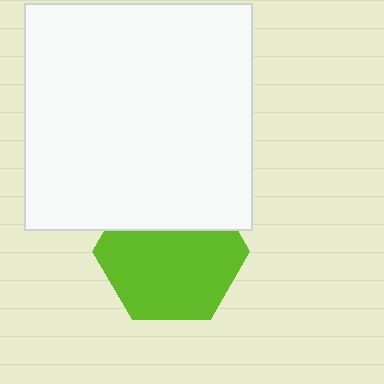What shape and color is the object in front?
The object in front is a white square.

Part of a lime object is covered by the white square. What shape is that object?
It is a hexagon.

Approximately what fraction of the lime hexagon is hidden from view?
Roughly 32% of the lime hexagon is hidden behind the white square.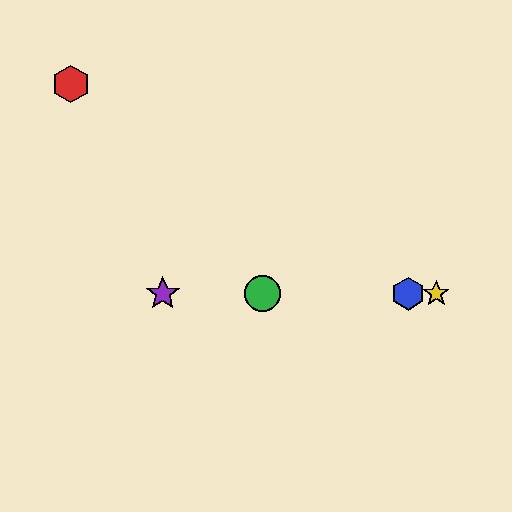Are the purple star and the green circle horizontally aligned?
Yes, both are at y≈294.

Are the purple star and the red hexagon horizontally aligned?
No, the purple star is at y≈294 and the red hexagon is at y≈84.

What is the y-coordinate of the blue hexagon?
The blue hexagon is at y≈294.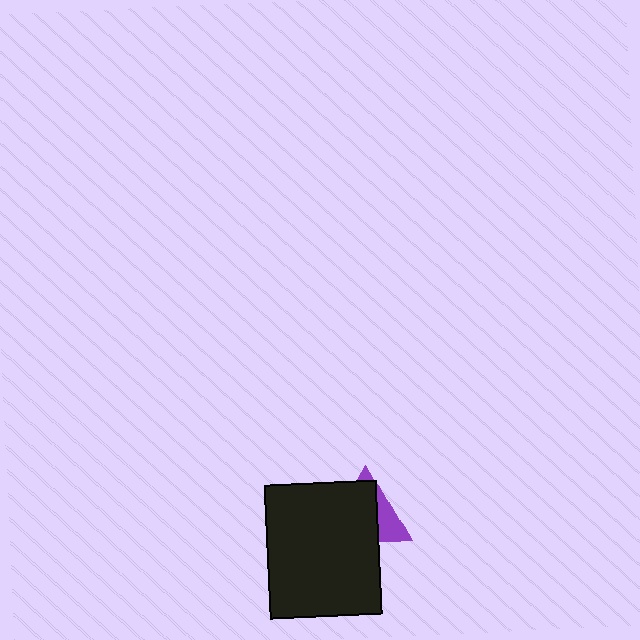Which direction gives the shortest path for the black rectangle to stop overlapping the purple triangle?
Moving toward the lower-left gives the shortest separation.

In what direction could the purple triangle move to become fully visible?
The purple triangle could move toward the upper-right. That would shift it out from behind the black rectangle entirely.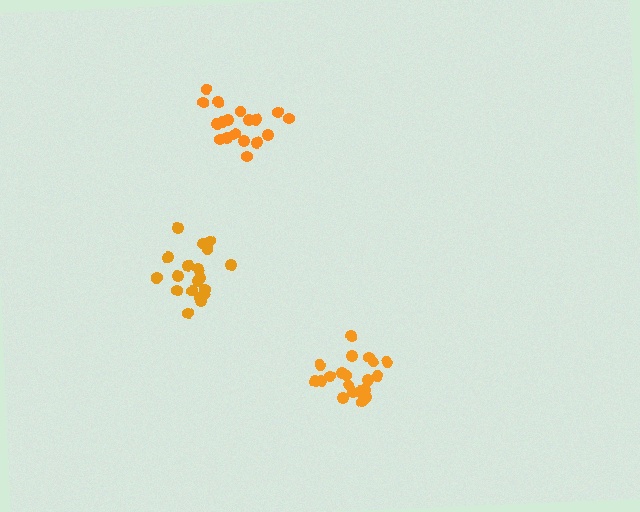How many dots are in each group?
Group 1: 20 dots, Group 2: 20 dots, Group 3: 18 dots (58 total).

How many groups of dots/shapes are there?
There are 3 groups.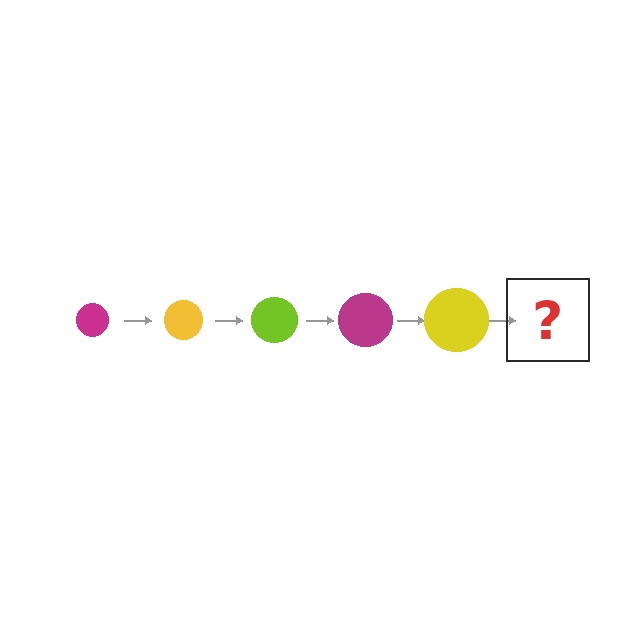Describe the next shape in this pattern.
It should be a lime circle, larger than the previous one.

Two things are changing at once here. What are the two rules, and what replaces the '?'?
The two rules are that the circle grows larger each step and the color cycles through magenta, yellow, and lime. The '?' should be a lime circle, larger than the previous one.